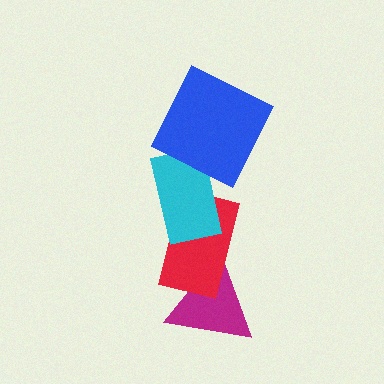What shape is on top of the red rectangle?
The cyan rectangle is on top of the red rectangle.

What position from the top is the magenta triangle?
The magenta triangle is 4th from the top.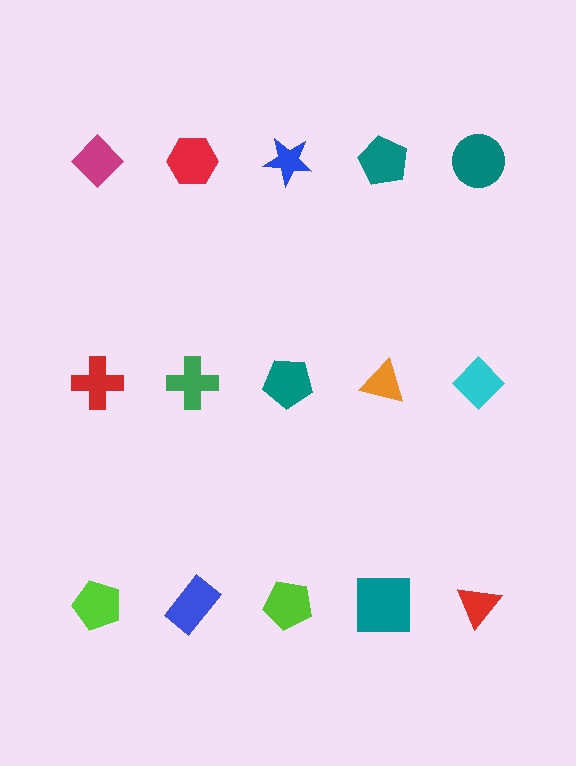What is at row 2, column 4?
An orange triangle.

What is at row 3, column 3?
A lime pentagon.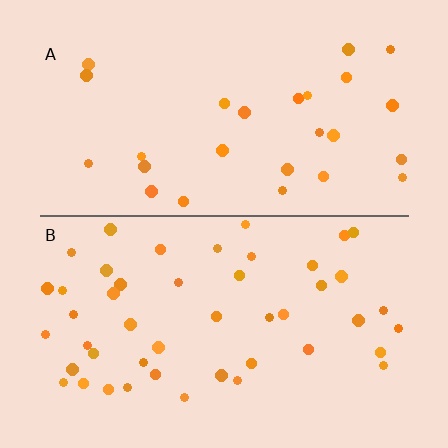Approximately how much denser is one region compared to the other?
Approximately 1.7× — region B over region A.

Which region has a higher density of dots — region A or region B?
B (the bottom).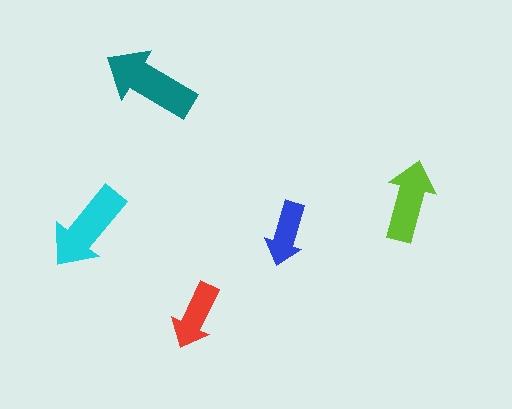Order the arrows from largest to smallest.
the teal one, the cyan one, the lime one, the red one, the blue one.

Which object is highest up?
The teal arrow is topmost.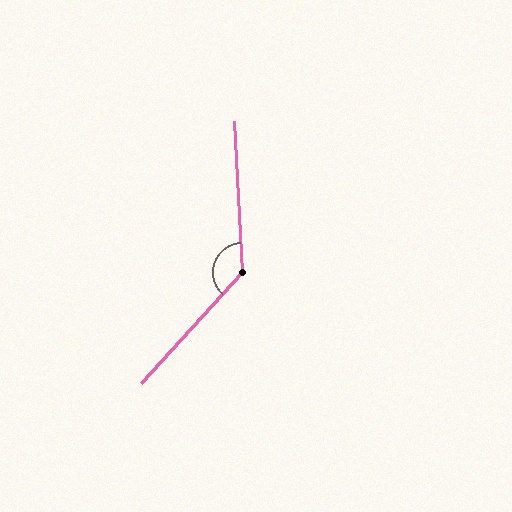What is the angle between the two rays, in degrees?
Approximately 135 degrees.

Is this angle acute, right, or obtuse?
It is obtuse.